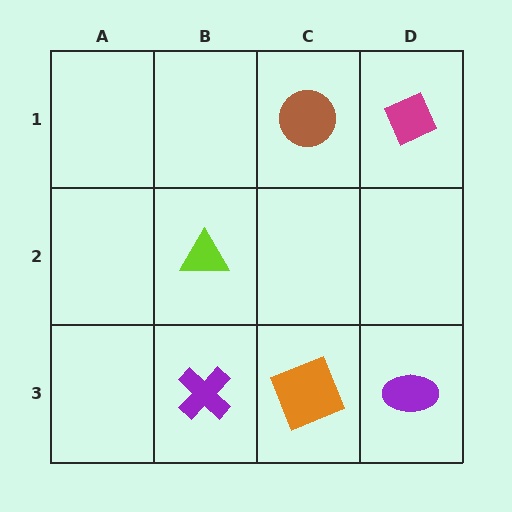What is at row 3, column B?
A purple cross.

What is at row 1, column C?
A brown circle.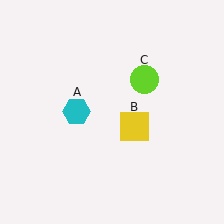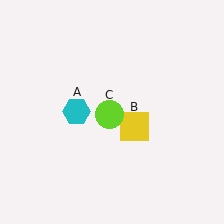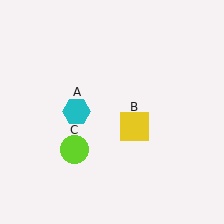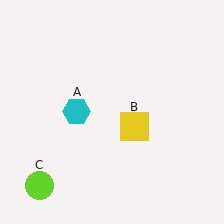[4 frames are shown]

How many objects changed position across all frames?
1 object changed position: lime circle (object C).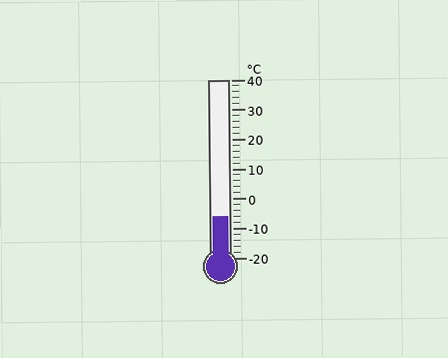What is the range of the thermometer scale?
The thermometer scale ranges from -20°C to 40°C.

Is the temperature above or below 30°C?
The temperature is below 30°C.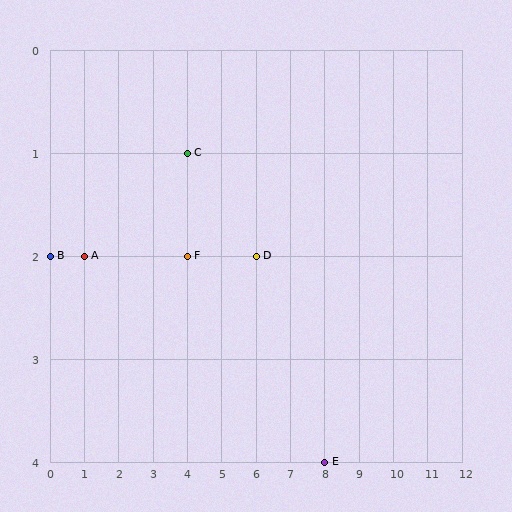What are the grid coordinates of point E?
Point E is at grid coordinates (8, 4).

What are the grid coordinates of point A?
Point A is at grid coordinates (1, 2).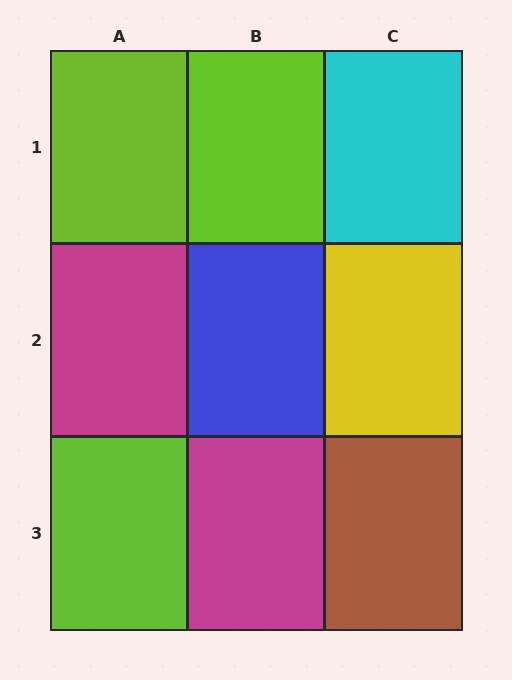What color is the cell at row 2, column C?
Yellow.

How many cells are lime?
3 cells are lime.